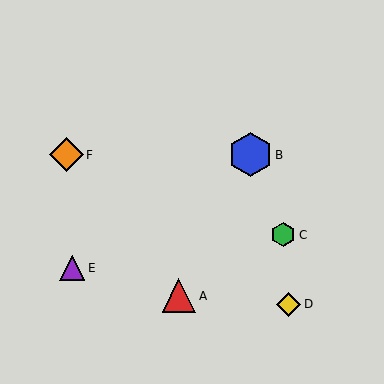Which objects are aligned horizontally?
Objects B, F are aligned horizontally.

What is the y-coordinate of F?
Object F is at y≈155.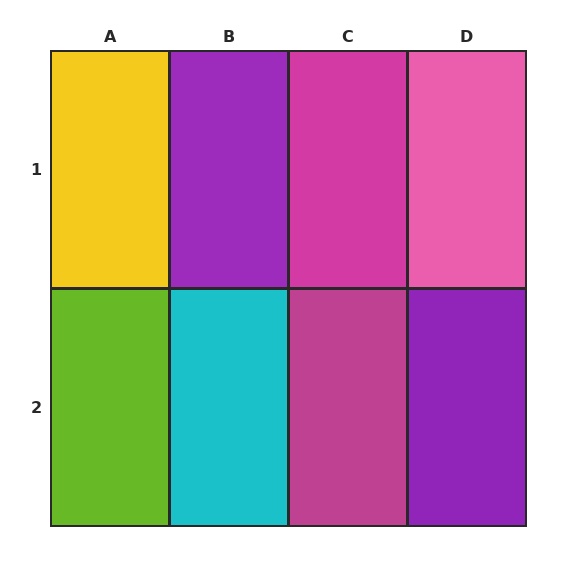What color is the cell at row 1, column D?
Pink.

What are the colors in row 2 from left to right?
Lime, cyan, magenta, purple.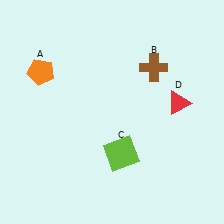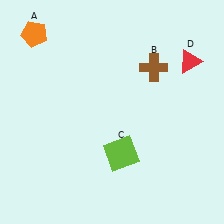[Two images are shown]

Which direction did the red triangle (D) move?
The red triangle (D) moved up.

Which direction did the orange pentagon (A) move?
The orange pentagon (A) moved up.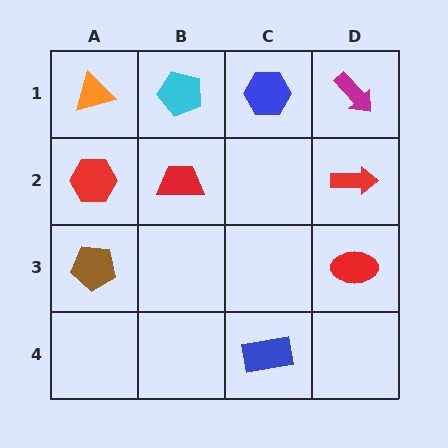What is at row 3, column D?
A red ellipse.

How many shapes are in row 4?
1 shape.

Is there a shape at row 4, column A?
No, that cell is empty.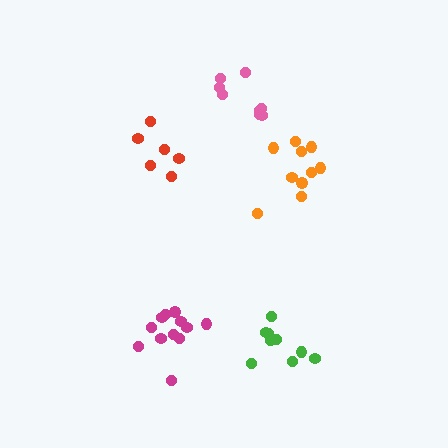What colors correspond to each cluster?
The clusters are colored: pink, red, green, orange, magenta.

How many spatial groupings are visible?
There are 5 spatial groupings.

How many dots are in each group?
Group 1: 8 dots, Group 2: 6 dots, Group 3: 9 dots, Group 4: 10 dots, Group 5: 12 dots (45 total).